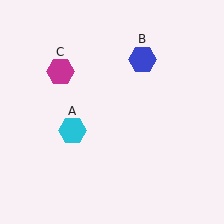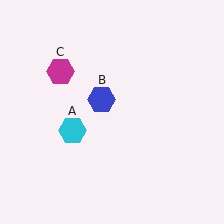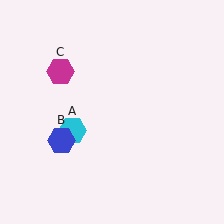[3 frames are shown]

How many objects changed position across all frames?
1 object changed position: blue hexagon (object B).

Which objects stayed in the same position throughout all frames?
Cyan hexagon (object A) and magenta hexagon (object C) remained stationary.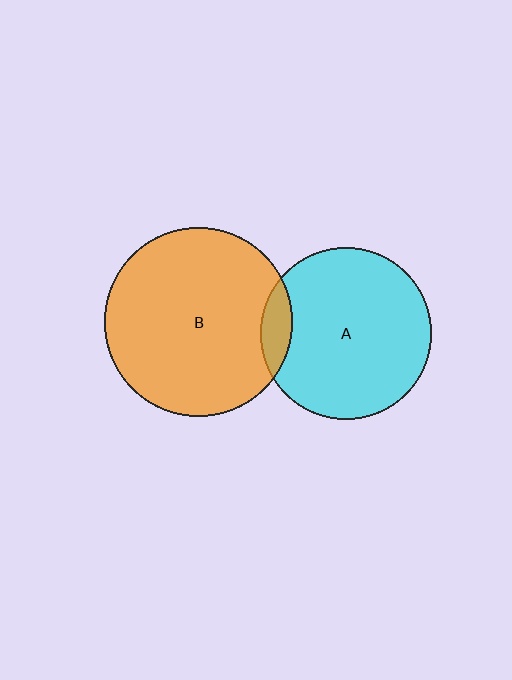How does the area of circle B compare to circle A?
Approximately 1.2 times.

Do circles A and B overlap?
Yes.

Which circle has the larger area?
Circle B (orange).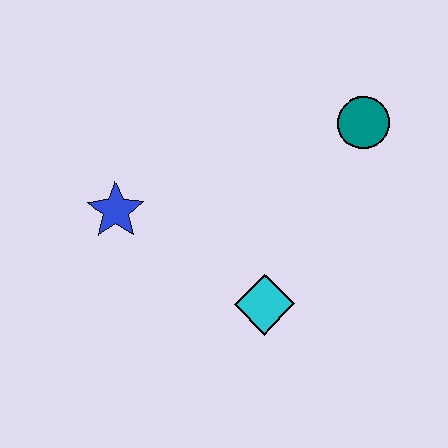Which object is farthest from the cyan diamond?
The teal circle is farthest from the cyan diamond.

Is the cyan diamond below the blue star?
Yes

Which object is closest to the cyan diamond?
The blue star is closest to the cyan diamond.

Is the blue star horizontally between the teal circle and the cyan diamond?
No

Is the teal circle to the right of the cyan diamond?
Yes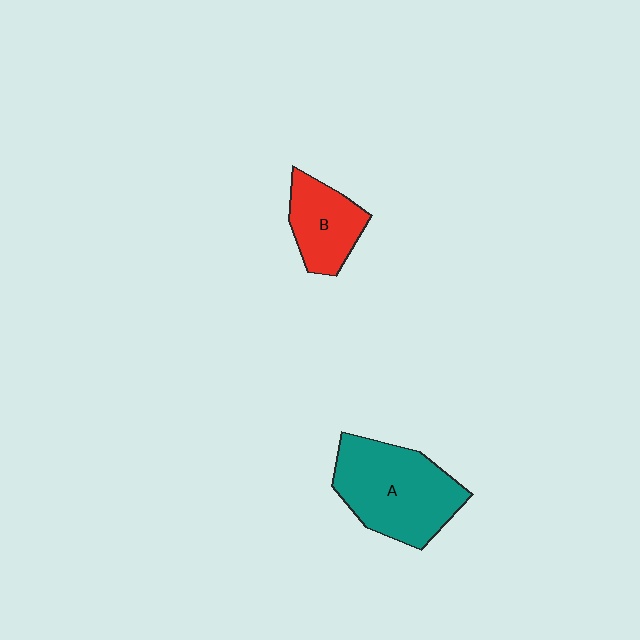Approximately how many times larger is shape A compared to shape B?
Approximately 1.8 times.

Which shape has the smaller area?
Shape B (red).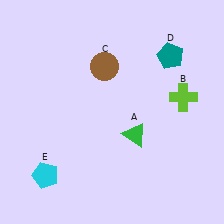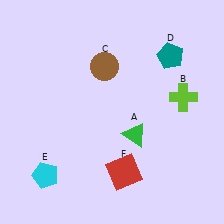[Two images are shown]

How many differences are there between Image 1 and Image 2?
There is 1 difference between the two images.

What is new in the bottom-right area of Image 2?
A red square (F) was added in the bottom-right area of Image 2.